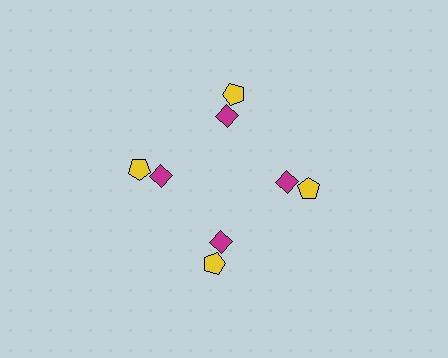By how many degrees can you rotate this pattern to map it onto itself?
The pattern maps onto itself every 90 degrees of rotation.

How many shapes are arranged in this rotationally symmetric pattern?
There are 8 shapes, arranged in 4 groups of 2.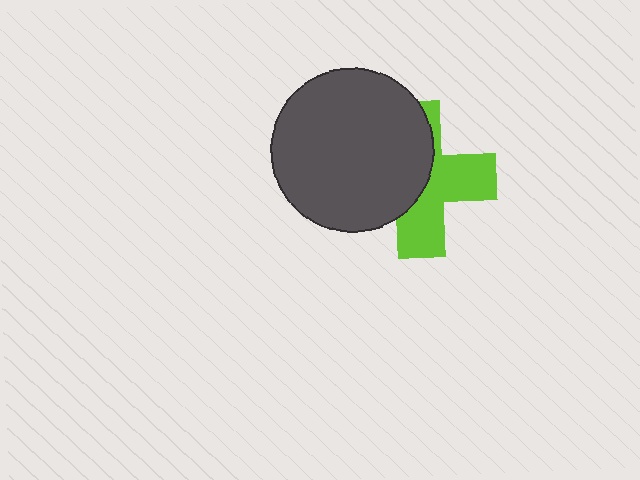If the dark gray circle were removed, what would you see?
You would see the complete lime cross.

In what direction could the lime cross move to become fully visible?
The lime cross could move right. That would shift it out from behind the dark gray circle entirely.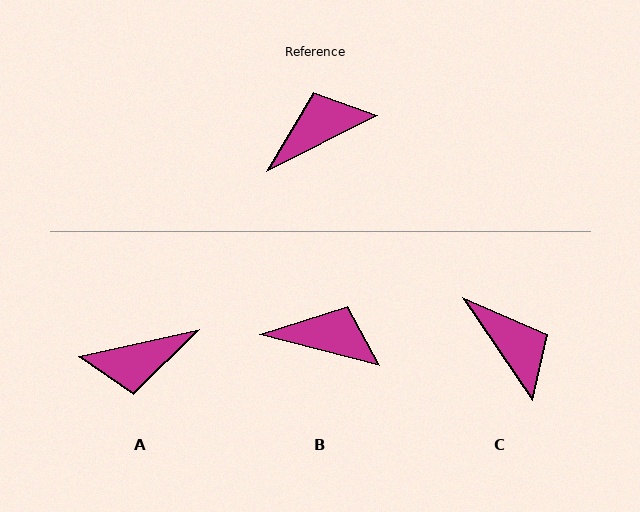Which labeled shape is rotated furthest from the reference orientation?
A, about 165 degrees away.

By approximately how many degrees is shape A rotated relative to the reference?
Approximately 165 degrees counter-clockwise.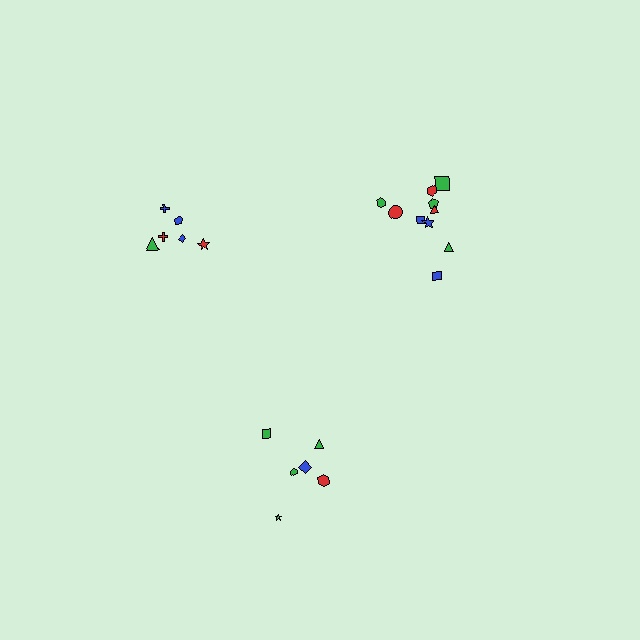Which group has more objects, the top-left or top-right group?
The top-right group.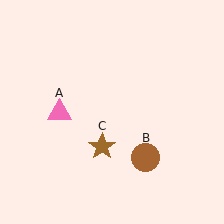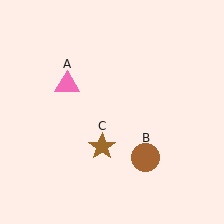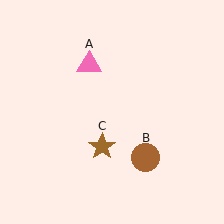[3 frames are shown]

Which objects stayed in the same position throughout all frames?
Brown circle (object B) and brown star (object C) remained stationary.